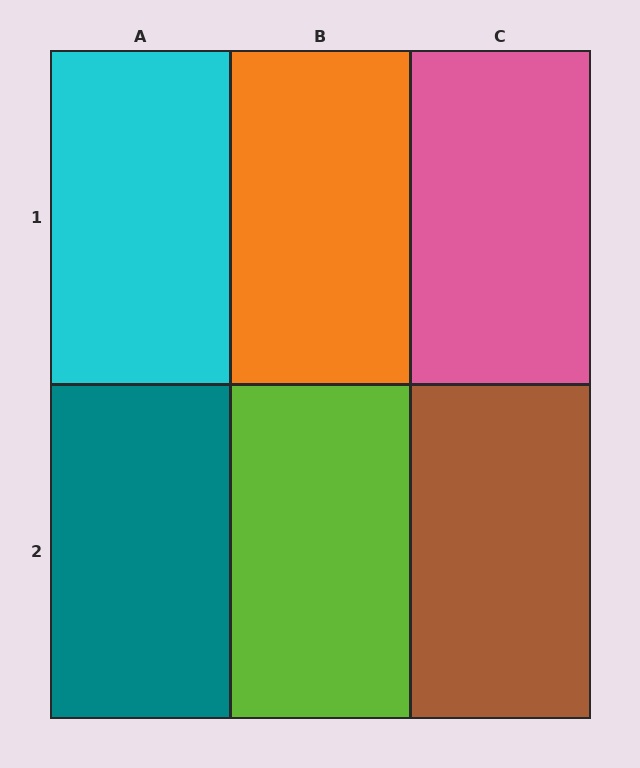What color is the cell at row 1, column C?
Pink.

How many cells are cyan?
1 cell is cyan.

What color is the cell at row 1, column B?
Orange.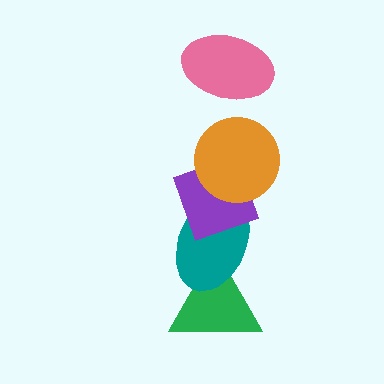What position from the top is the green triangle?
The green triangle is 5th from the top.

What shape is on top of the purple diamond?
The orange circle is on top of the purple diamond.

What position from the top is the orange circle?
The orange circle is 2nd from the top.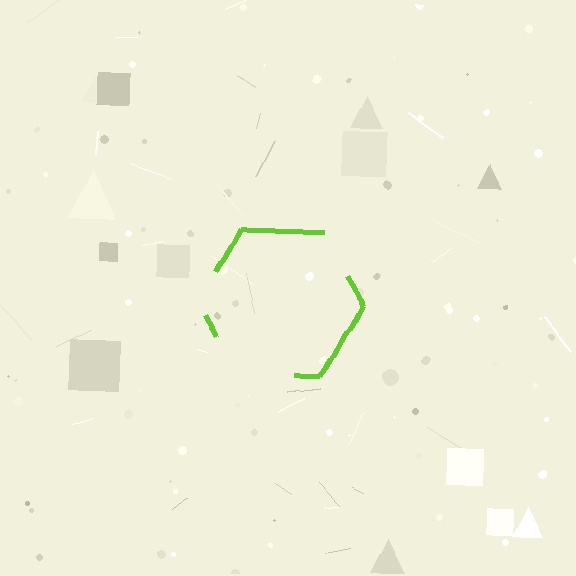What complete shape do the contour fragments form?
The contour fragments form a hexagon.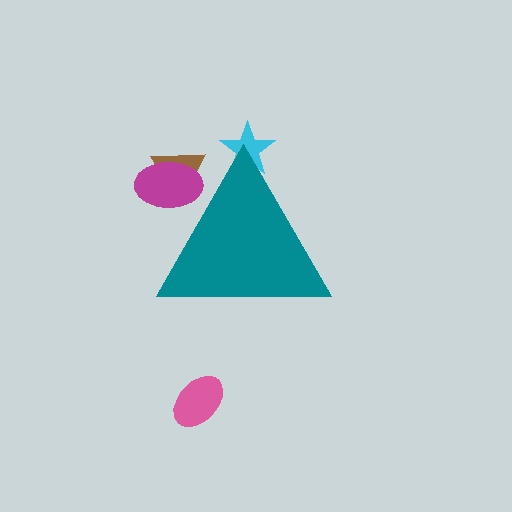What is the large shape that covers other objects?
A teal triangle.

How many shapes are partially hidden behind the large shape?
3 shapes are partially hidden.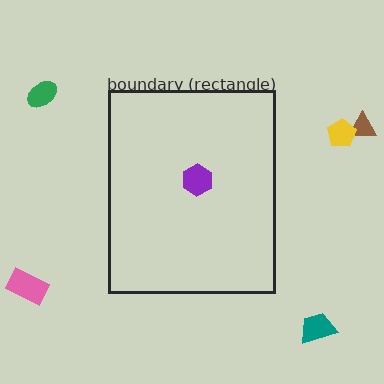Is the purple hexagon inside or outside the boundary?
Inside.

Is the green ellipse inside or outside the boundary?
Outside.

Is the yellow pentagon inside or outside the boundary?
Outside.